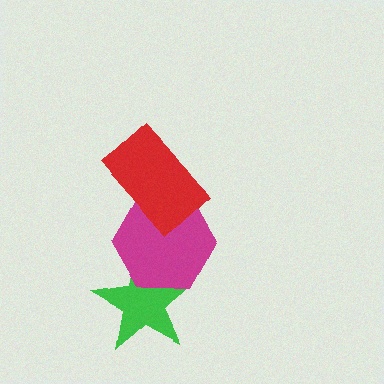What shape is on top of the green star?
The magenta hexagon is on top of the green star.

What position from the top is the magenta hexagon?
The magenta hexagon is 2nd from the top.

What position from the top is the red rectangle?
The red rectangle is 1st from the top.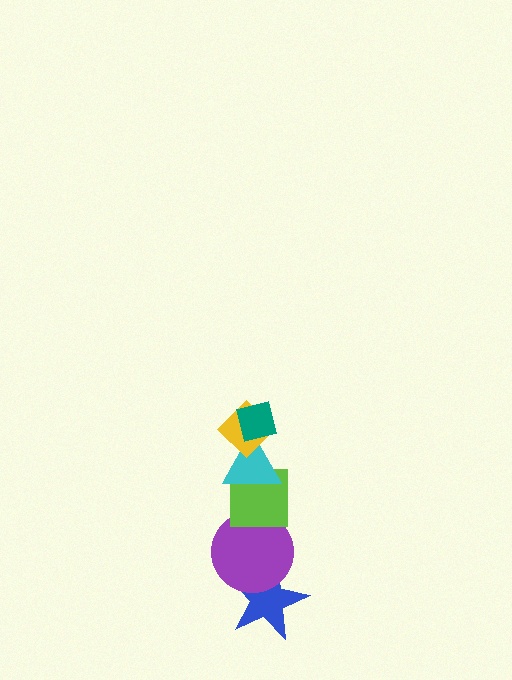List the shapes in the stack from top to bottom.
From top to bottom: the teal square, the yellow diamond, the cyan triangle, the lime square, the purple circle, the blue star.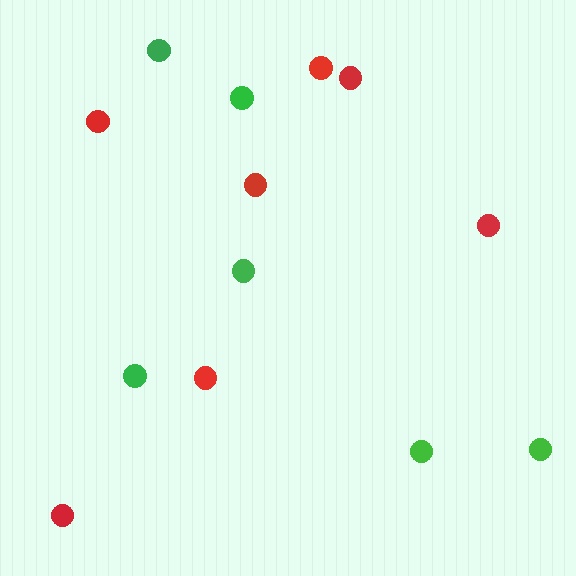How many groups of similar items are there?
There are 2 groups: one group of red circles (7) and one group of green circles (6).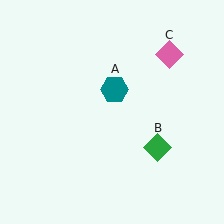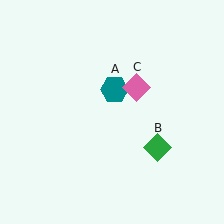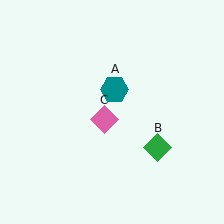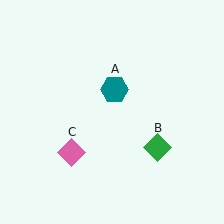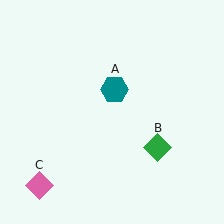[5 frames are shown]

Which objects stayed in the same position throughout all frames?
Teal hexagon (object A) and green diamond (object B) remained stationary.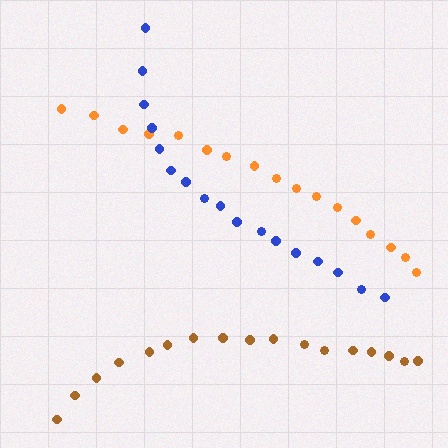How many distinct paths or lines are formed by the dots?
There are 3 distinct paths.